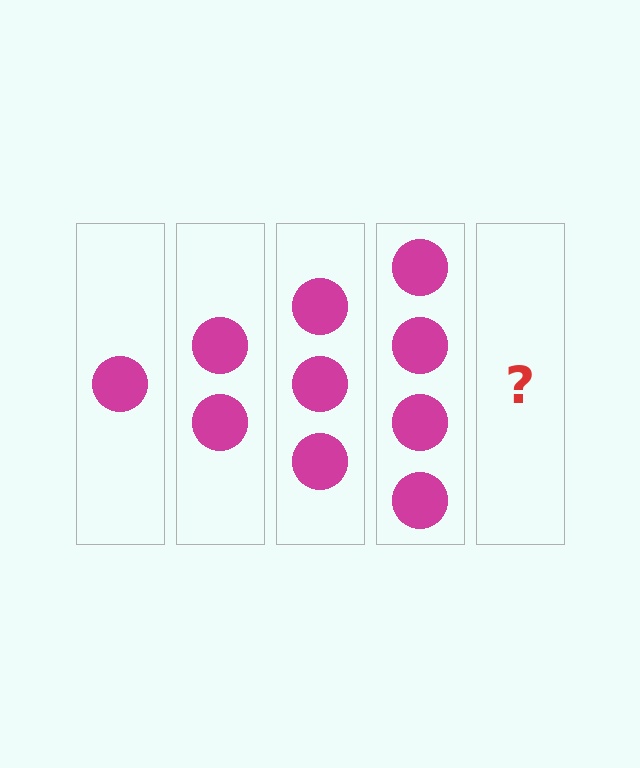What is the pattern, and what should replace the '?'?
The pattern is that each step adds one more circle. The '?' should be 5 circles.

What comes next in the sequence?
The next element should be 5 circles.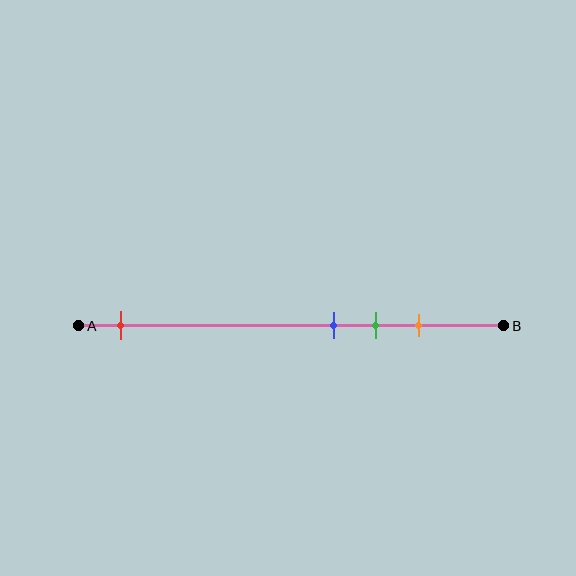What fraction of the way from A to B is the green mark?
The green mark is approximately 70% (0.7) of the way from A to B.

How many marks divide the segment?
There are 4 marks dividing the segment.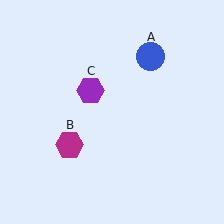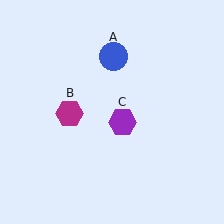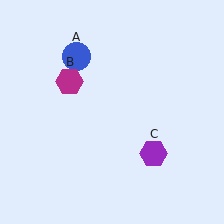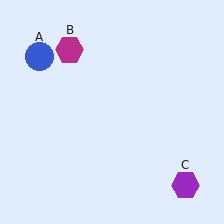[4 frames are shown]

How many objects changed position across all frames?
3 objects changed position: blue circle (object A), magenta hexagon (object B), purple hexagon (object C).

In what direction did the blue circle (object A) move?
The blue circle (object A) moved left.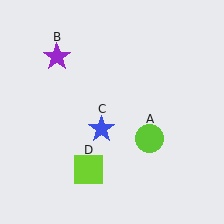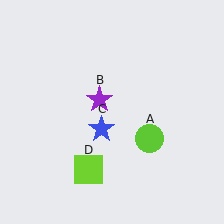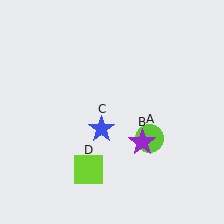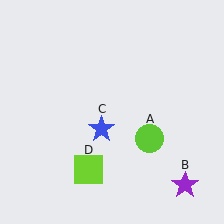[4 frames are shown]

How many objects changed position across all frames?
1 object changed position: purple star (object B).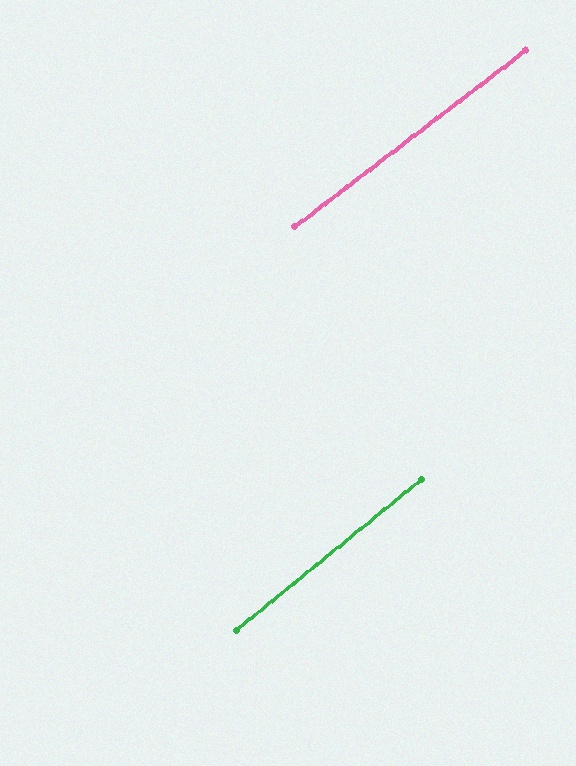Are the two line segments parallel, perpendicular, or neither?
Parallel — their directions differ by only 1.9°.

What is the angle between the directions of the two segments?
Approximately 2 degrees.